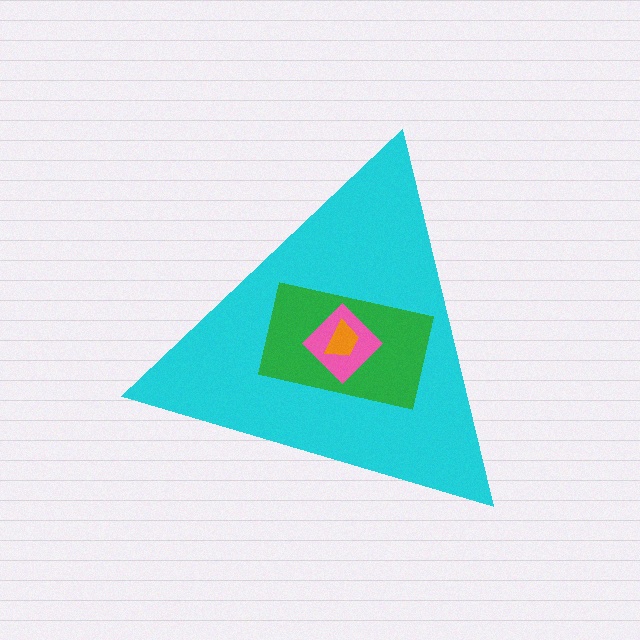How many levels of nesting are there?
4.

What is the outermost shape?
The cyan triangle.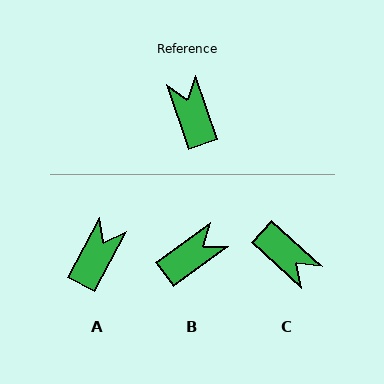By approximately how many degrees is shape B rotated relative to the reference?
Approximately 72 degrees clockwise.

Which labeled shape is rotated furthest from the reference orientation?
C, about 151 degrees away.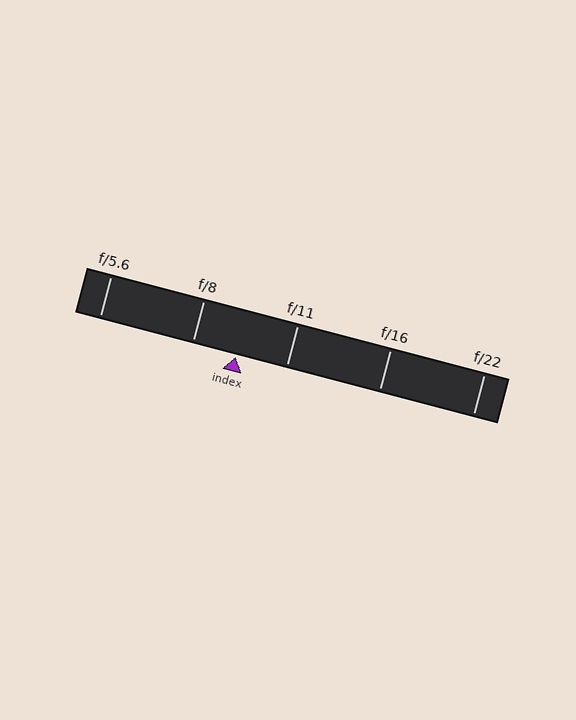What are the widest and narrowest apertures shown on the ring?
The widest aperture shown is f/5.6 and the narrowest is f/22.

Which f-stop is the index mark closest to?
The index mark is closest to f/8.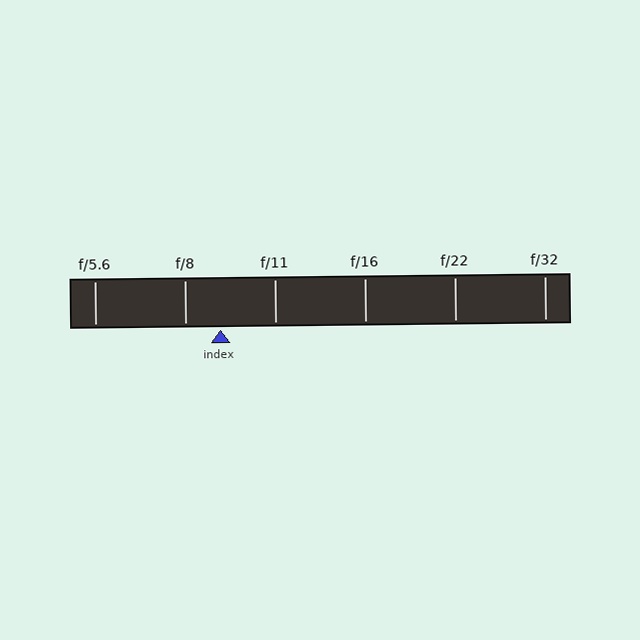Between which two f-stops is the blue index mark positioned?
The index mark is between f/8 and f/11.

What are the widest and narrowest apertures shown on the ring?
The widest aperture shown is f/5.6 and the narrowest is f/32.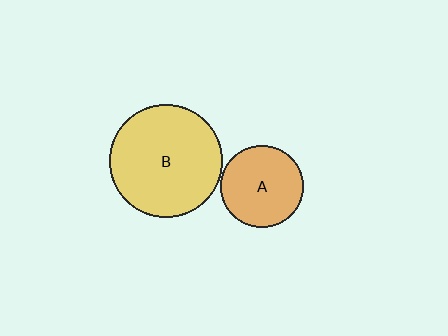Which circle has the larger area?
Circle B (yellow).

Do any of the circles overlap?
No, none of the circles overlap.